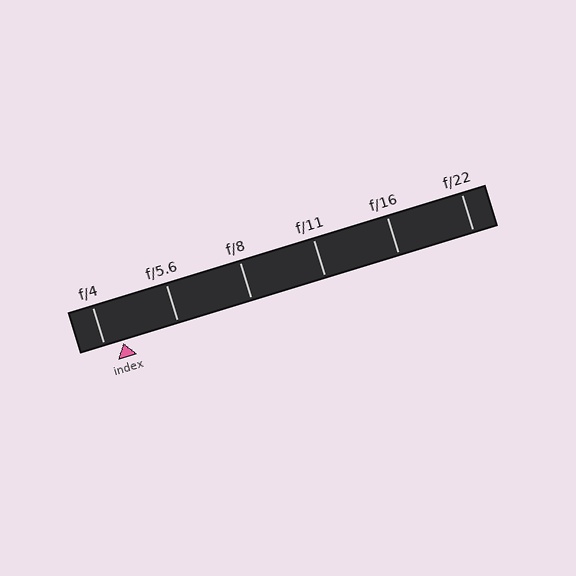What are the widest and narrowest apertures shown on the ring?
The widest aperture shown is f/4 and the narrowest is f/22.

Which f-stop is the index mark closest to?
The index mark is closest to f/4.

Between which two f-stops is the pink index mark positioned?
The index mark is between f/4 and f/5.6.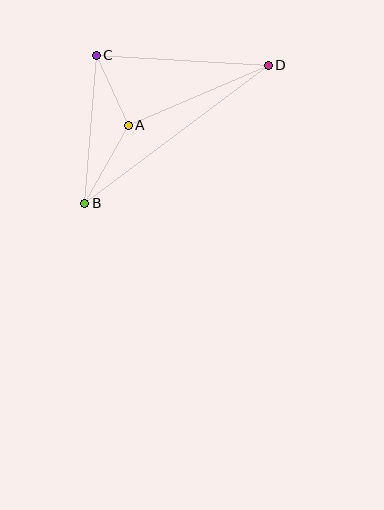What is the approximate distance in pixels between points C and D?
The distance between C and D is approximately 172 pixels.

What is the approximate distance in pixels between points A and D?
The distance between A and D is approximately 152 pixels.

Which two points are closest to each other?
Points A and C are closest to each other.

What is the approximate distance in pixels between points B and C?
The distance between B and C is approximately 149 pixels.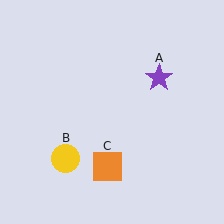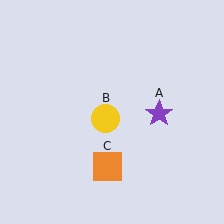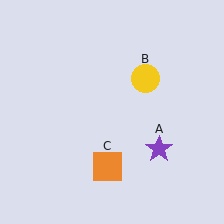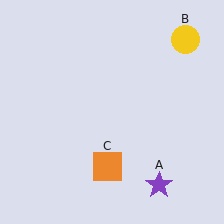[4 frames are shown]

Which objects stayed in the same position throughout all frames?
Orange square (object C) remained stationary.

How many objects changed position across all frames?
2 objects changed position: purple star (object A), yellow circle (object B).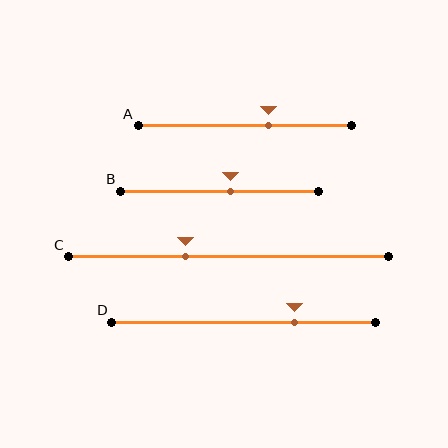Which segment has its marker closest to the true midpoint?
Segment B has its marker closest to the true midpoint.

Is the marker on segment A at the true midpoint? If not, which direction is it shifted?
No, the marker on segment A is shifted to the right by about 11% of the segment length.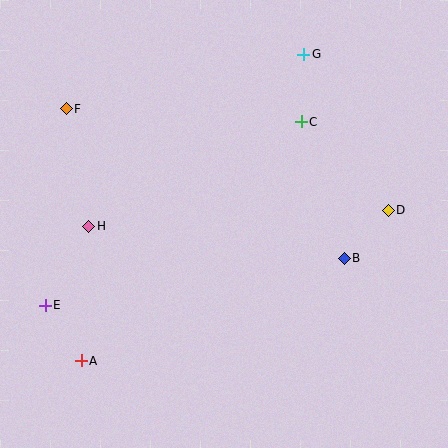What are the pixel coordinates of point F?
Point F is at (66, 109).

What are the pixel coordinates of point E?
Point E is at (45, 305).